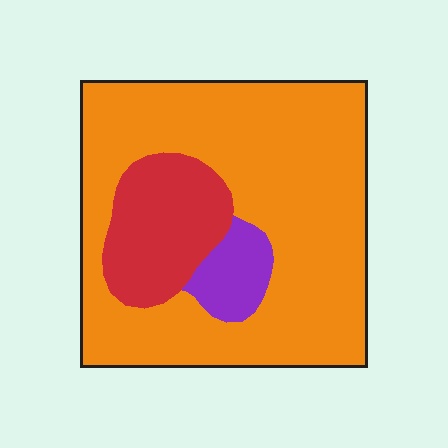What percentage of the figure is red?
Red takes up less than a quarter of the figure.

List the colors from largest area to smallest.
From largest to smallest: orange, red, purple.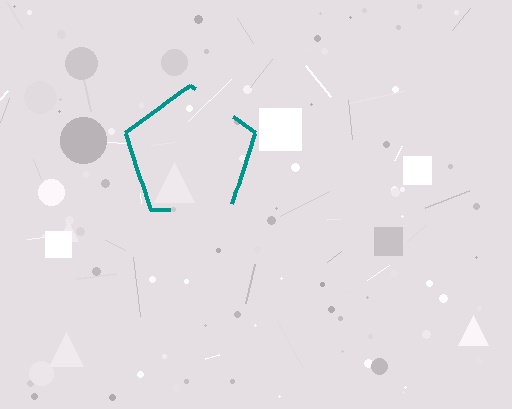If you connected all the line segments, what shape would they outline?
They would outline a pentagon.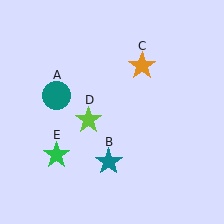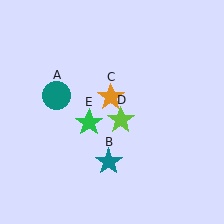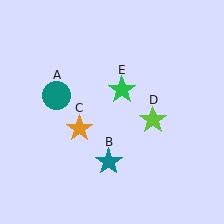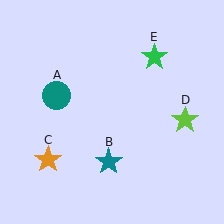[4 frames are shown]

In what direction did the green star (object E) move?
The green star (object E) moved up and to the right.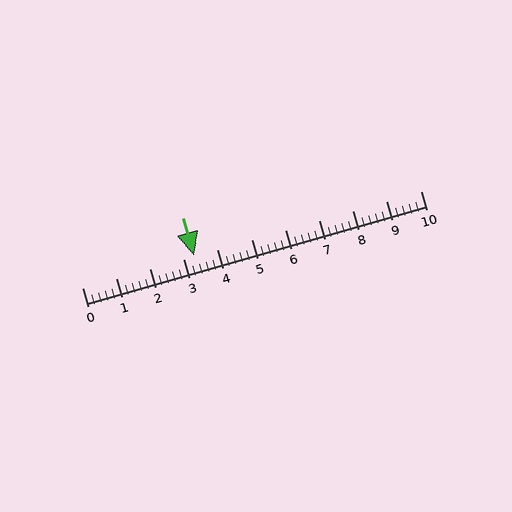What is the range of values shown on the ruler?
The ruler shows values from 0 to 10.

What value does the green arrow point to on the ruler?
The green arrow points to approximately 3.3.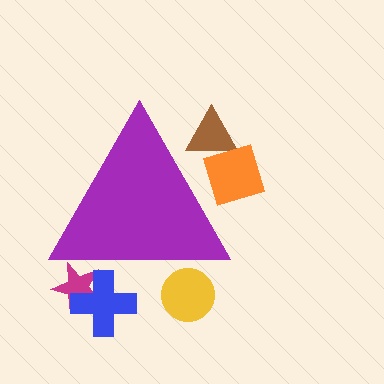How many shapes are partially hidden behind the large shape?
5 shapes are partially hidden.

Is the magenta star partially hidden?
Yes, the magenta star is partially hidden behind the purple triangle.